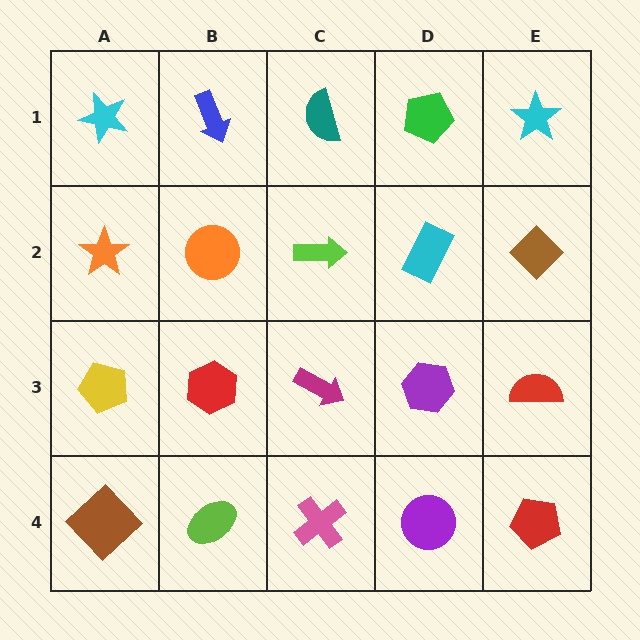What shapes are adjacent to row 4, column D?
A purple hexagon (row 3, column D), a pink cross (row 4, column C), a red pentagon (row 4, column E).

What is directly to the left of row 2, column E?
A cyan rectangle.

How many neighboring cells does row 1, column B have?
3.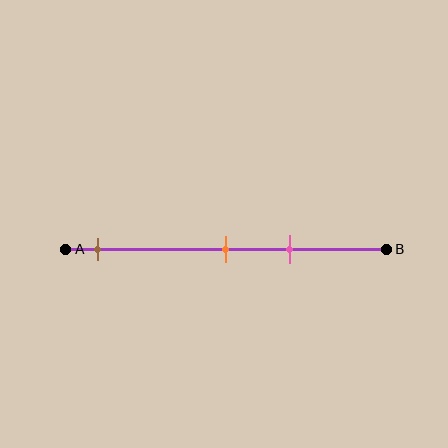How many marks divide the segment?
There are 3 marks dividing the segment.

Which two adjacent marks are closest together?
The orange and pink marks are the closest adjacent pair.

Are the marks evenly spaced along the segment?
No, the marks are not evenly spaced.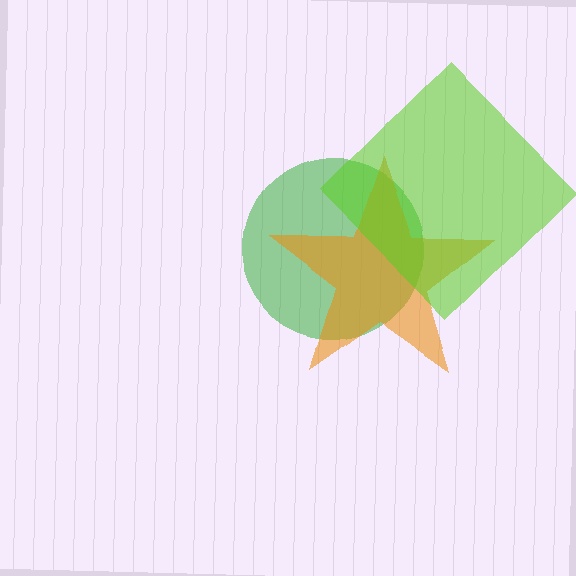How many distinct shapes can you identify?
There are 3 distinct shapes: a green circle, an orange star, a lime diamond.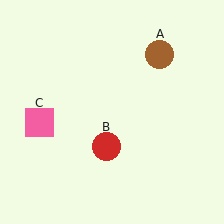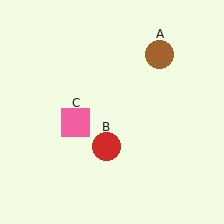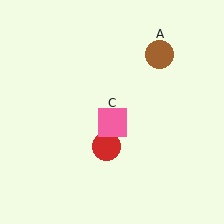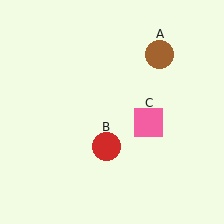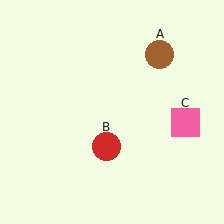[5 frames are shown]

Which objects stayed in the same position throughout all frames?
Brown circle (object A) and red circle (object B) remained stationary.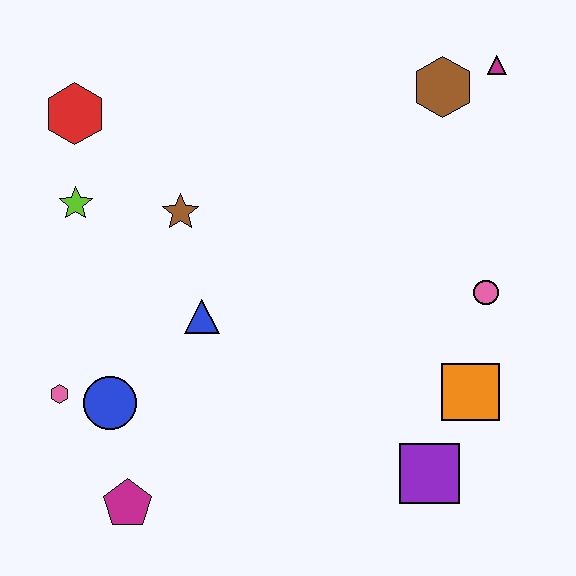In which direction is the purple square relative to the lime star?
The purple square is to the right of the lime star.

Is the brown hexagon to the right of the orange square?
No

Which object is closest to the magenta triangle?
The brown hexagon is closest to the magenta triangle.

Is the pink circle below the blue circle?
No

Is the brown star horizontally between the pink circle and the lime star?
Yes